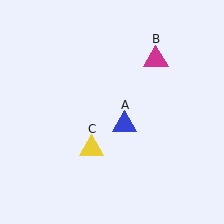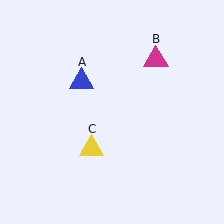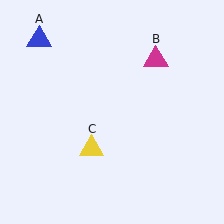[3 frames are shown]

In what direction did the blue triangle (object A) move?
The blue triangle (object A) moved up and to the left.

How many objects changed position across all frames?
1 object changed position: blue triangle (object A).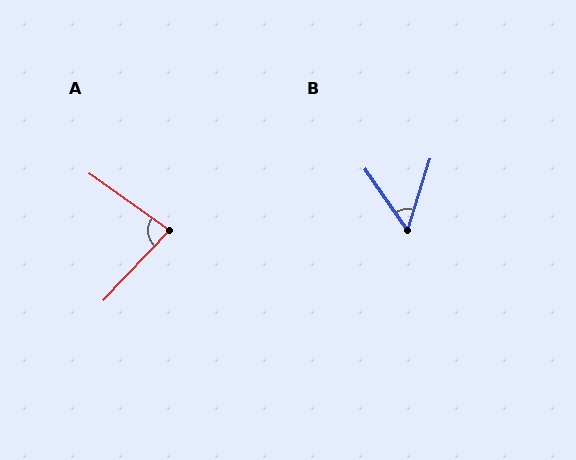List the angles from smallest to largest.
B (53°), A (82°).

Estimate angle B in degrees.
Approximately 53 degrees.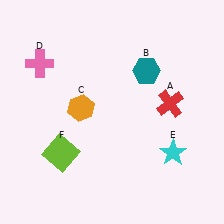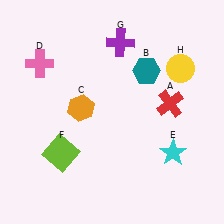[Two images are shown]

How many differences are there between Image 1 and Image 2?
There are 2 differences between the two images.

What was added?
A purple cross (G), a yellow circle (H) were added in Image 2.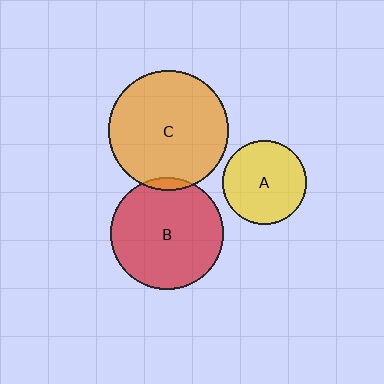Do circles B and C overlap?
Yes.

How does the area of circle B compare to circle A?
Approximately 1.8 times.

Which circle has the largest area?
Circle C (orange).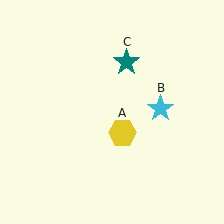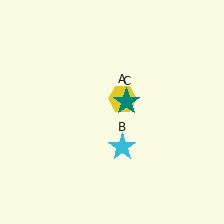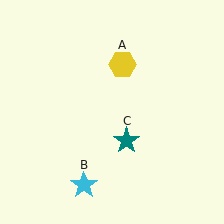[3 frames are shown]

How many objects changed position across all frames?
3 objects changed position: yellow hexagon (object A), cyan star (object B), teal star (object C).